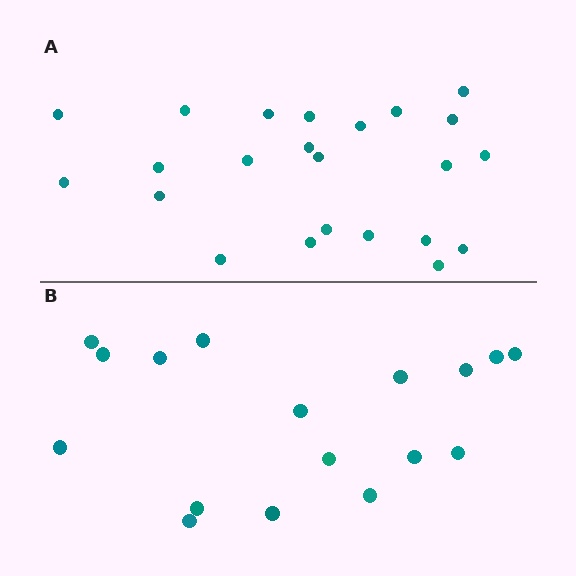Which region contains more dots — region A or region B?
Region A (the top region) has more dots.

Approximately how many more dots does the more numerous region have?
Region A has about 6 more dots than region B.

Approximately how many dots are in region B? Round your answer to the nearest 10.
About 20 dots. (The exact count is 17, which rounds to 20.)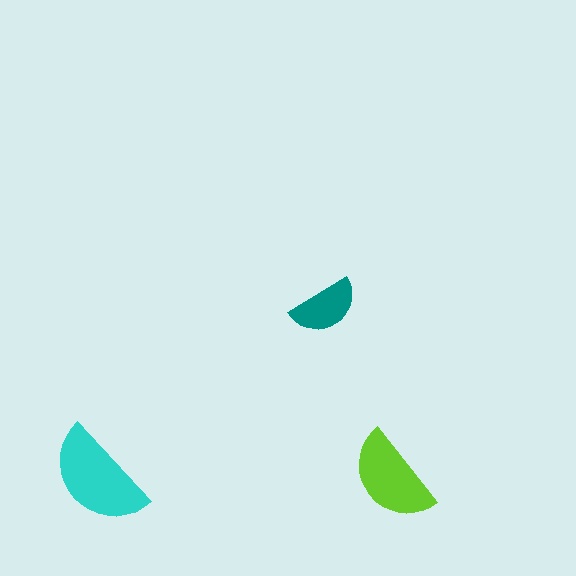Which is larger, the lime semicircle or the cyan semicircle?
The cyan one.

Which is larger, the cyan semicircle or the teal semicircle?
The cyan one.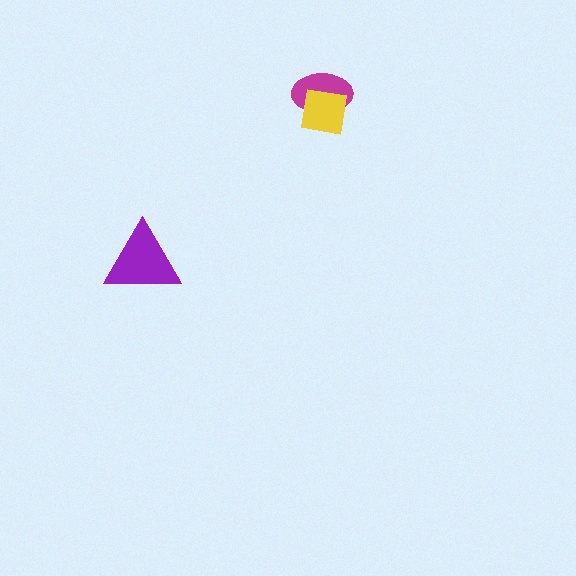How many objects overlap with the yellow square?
1 object overlaps with the yellow square.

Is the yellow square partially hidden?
No, no other shape covers it.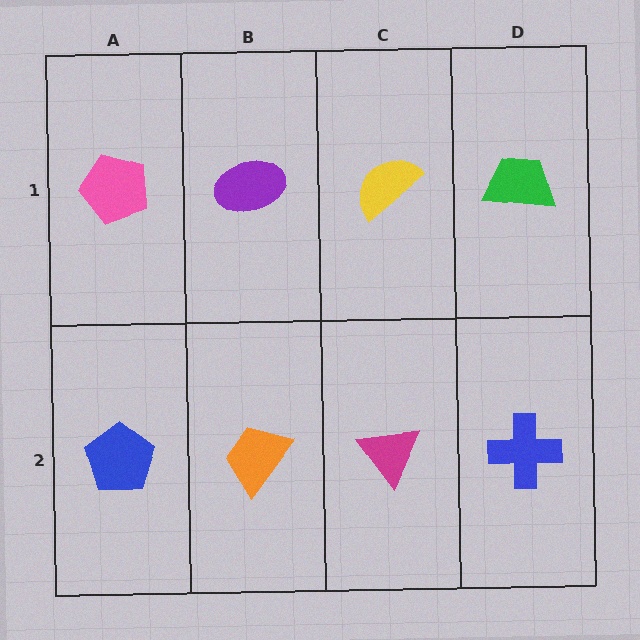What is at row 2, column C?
A magenta triangle.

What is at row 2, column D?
A blue cross.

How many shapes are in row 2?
4 shapes.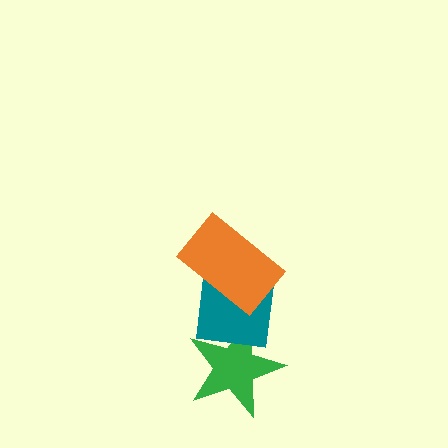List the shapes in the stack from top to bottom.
From top to bottom: the orange rectangle, the teal square, the green star.